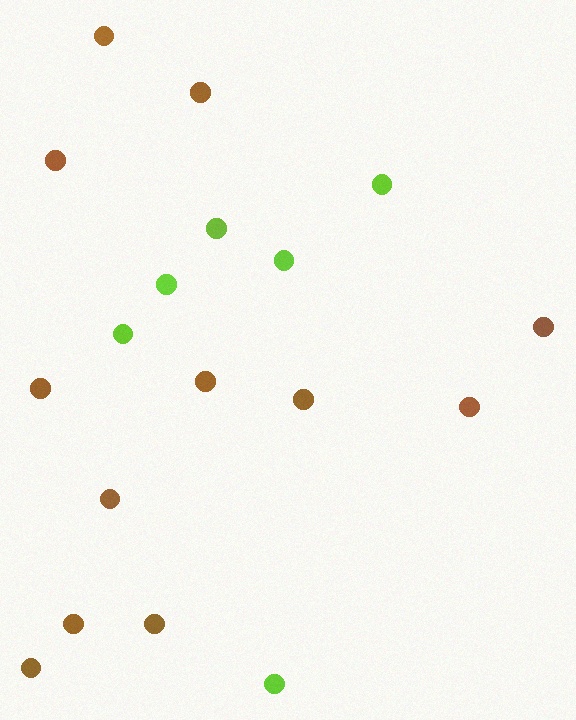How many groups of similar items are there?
There are 2 groups: one group of brown circles (12) and one group of lime circles (6).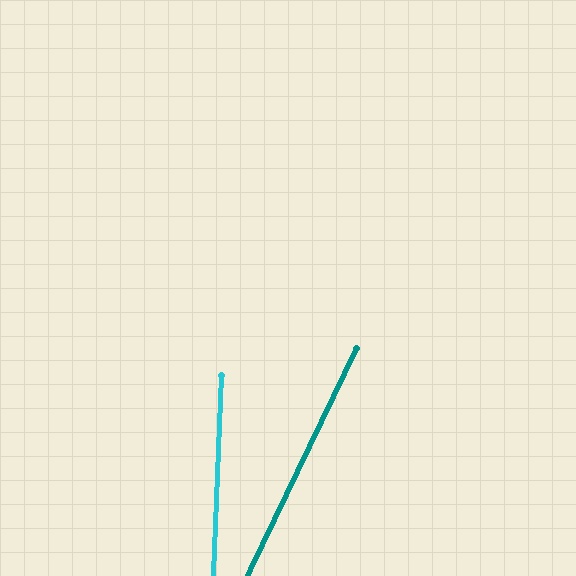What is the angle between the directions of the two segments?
Approximately 23 degrees.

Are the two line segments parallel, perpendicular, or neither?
Neither parallel nor perpendicular — they differ by about 23°.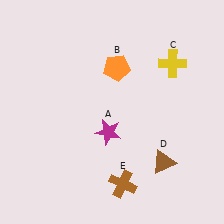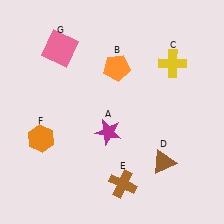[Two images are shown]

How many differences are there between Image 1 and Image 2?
There are 2 differences between the two images.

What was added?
An orange hexagon (F), a pink square (G) were added in Image 2.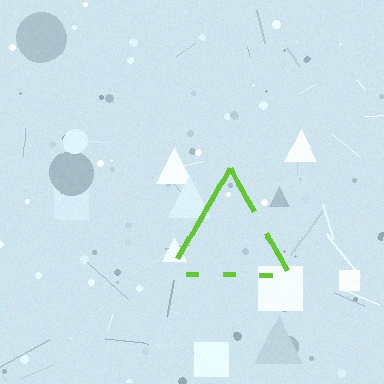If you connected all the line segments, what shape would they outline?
They would outline a triangle.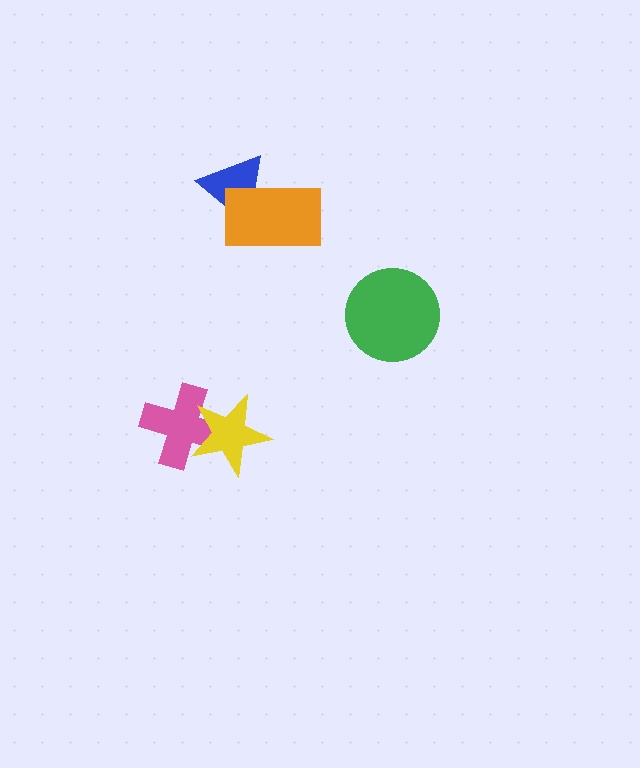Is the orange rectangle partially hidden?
No, no other shape covers it.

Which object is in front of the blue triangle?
The orange rectangle is in front of the blue triangle.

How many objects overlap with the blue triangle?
1 object overlaps with the blue triangle.